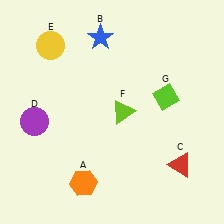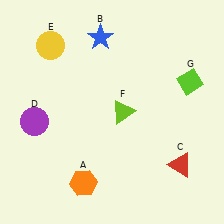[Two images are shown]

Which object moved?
The lime diamond (G) moved right.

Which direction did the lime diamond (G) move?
The lime diamond (G) moved right.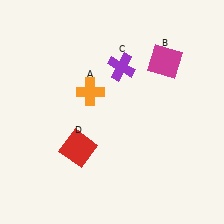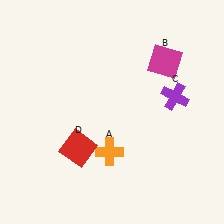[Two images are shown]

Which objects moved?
The objects that moved are: the orange cross (A), the purple cross (C).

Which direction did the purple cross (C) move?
The purple cross (C) moved right.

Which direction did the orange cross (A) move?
The orange cross (A) moved down.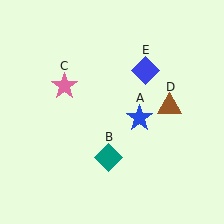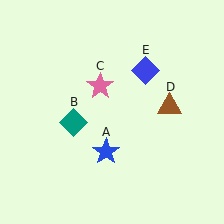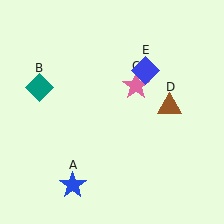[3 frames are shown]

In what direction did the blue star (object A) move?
The blue star (object A) moved down and to the left.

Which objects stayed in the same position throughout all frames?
Brown triangle (object D) and blue diamond (object E) remained stationary.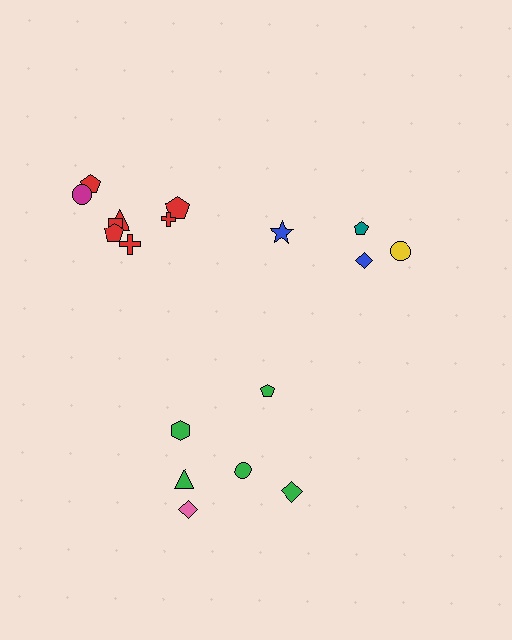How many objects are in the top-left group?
There are 8 objects.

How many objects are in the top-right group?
There are 4 objects.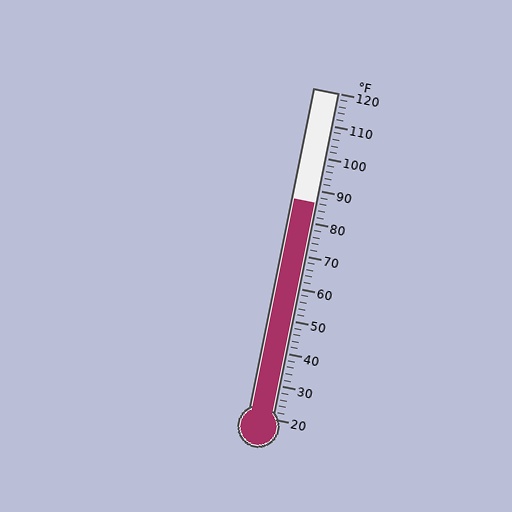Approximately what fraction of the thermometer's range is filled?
The thermometer is filled to approximately 65% of its range.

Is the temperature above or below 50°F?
The temperature is above 50°F.